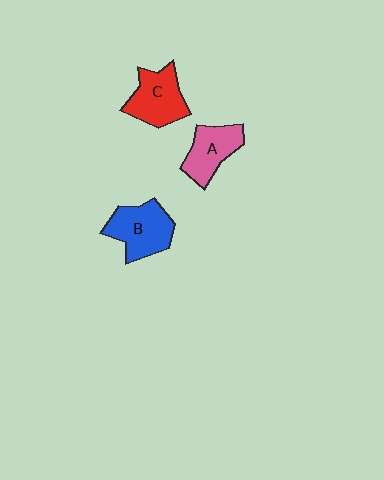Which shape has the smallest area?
Shape A (pink).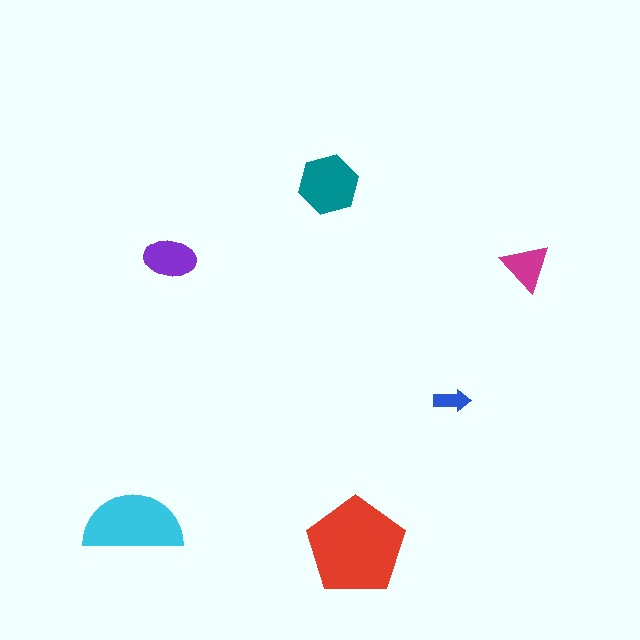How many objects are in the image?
There are 6 objects in the image.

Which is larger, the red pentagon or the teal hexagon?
The red pentagon.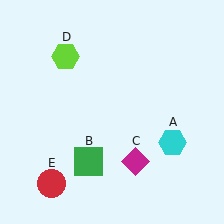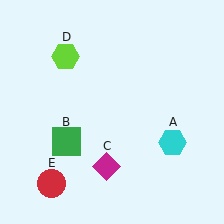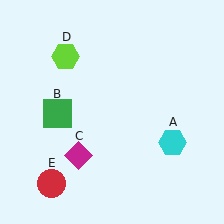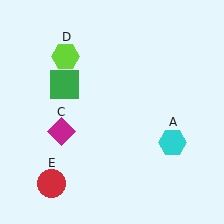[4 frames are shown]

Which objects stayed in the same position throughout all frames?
Cyan hexagon (object A) and lime hexagon (object D) and red circle (object E) remained stationary.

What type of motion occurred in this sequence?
The green square (object B), magenta diamond (object C) rotated clockwise around the center of the scene.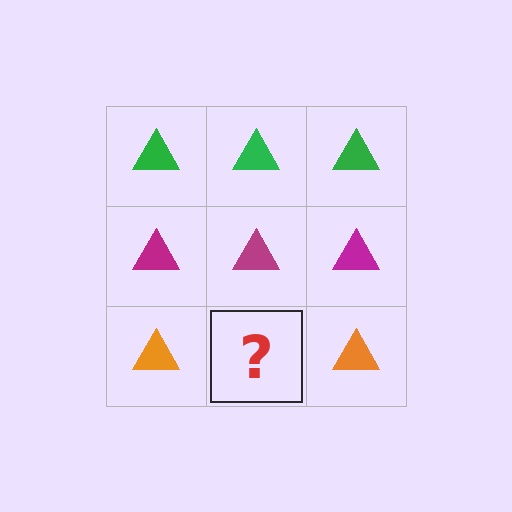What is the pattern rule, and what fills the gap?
The rule is that each row has a consistent color. The gap should be filled with an orange triangle.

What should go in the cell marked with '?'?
The missing cell should contain an orange triangle.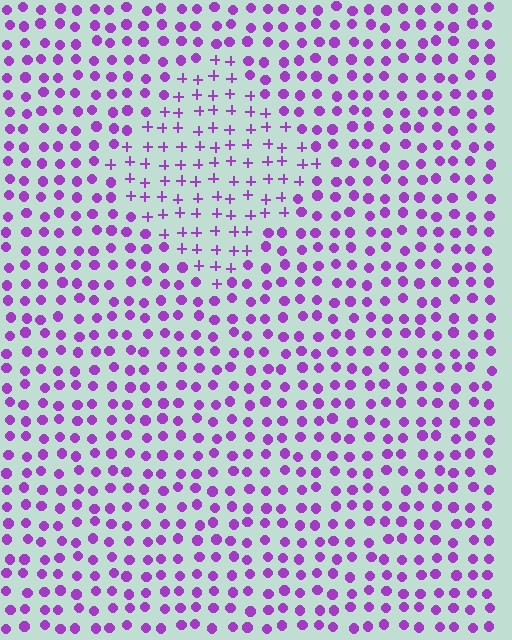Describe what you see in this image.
The image is filled with small purple elements arranged in a uniform grid. A diamond-shaped region contains plus signs, while the surrounding area contains circles. The boundary is defined purely by the change in element shape.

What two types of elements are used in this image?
The image uses plus signs inside the diamond region and circles outside it.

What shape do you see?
I see a diamond.